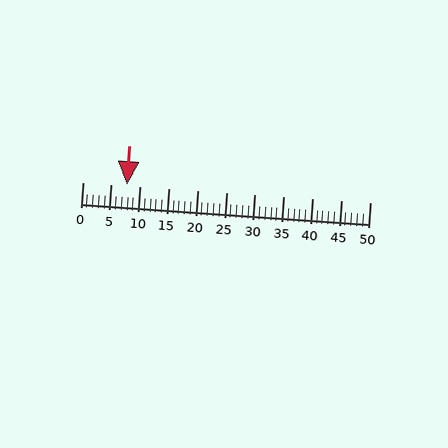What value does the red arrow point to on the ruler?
The red arrow points to approximately 8.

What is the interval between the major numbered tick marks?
The major tick marks are spaced 5 units apart.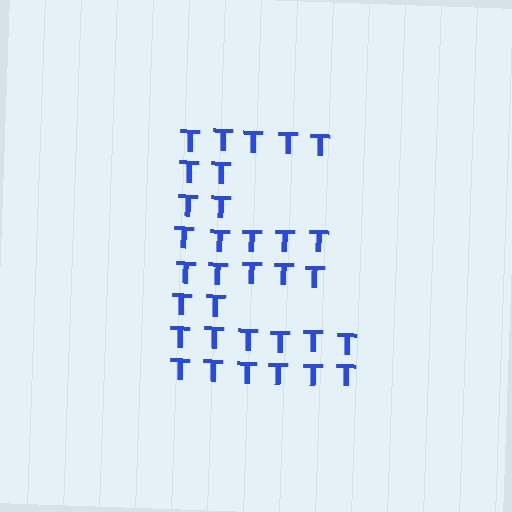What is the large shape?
The large shape is the letter E.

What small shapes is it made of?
It is made of small letter T's.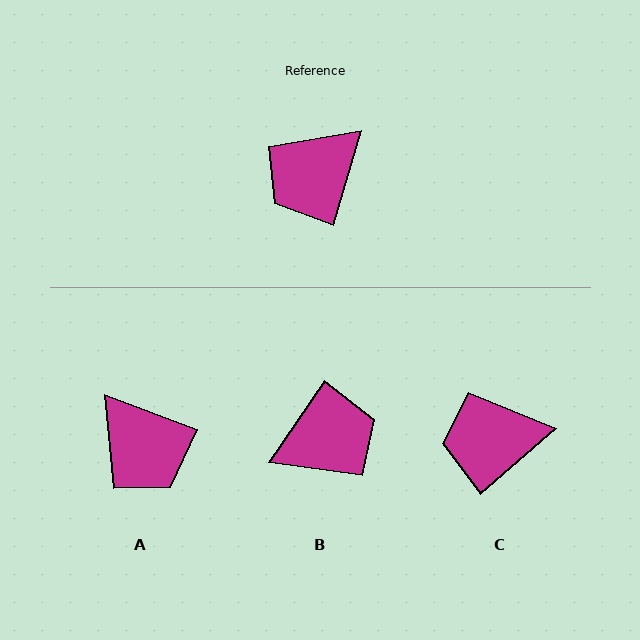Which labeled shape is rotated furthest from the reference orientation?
B, about 162 degrees away.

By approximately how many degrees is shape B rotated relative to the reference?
Approximately 162 degrees counter-clockwise.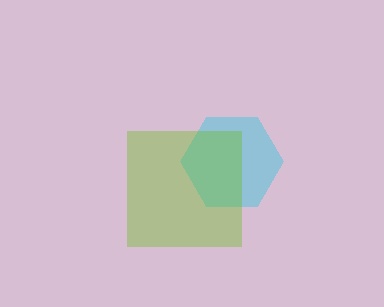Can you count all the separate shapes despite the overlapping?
Yes, there are 2 separate shapes.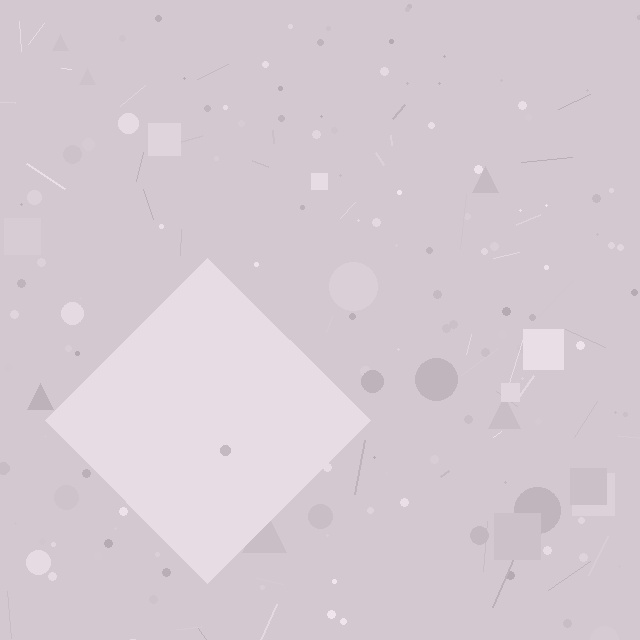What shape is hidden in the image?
A diamond is hidden in the image.